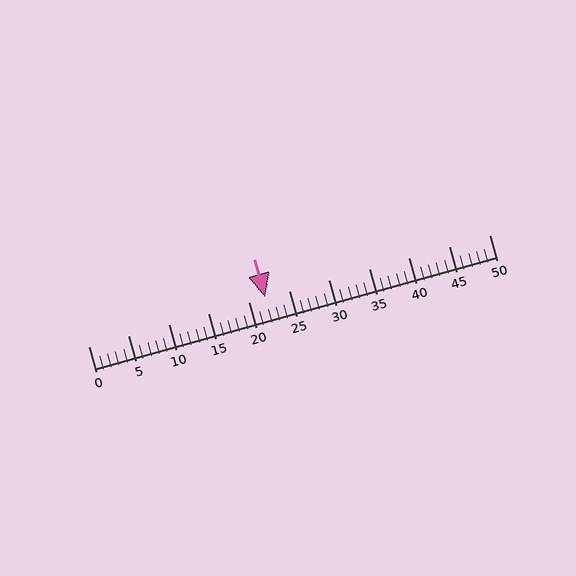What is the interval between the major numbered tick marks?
The major tick marks are spaced 5 units apart.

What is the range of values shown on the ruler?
The ruler shows values from 0 to 50.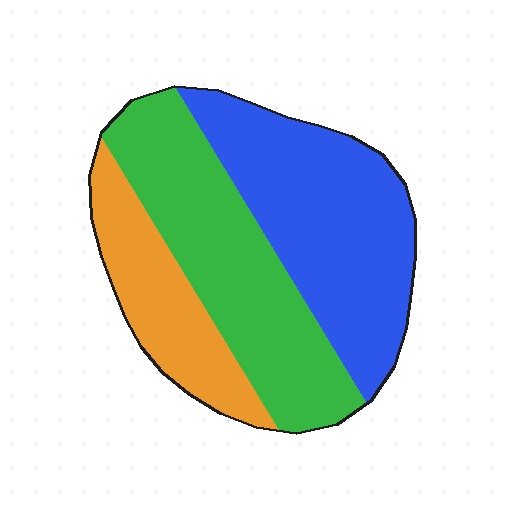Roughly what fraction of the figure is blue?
Blue takes up about two fifths (2/5) of the figure.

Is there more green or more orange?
Green.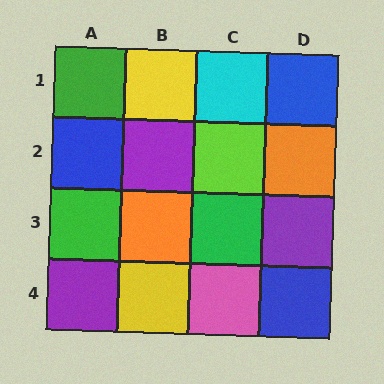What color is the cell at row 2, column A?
Blue.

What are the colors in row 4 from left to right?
Purple, yellow, pink, blue.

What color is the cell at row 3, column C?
Green.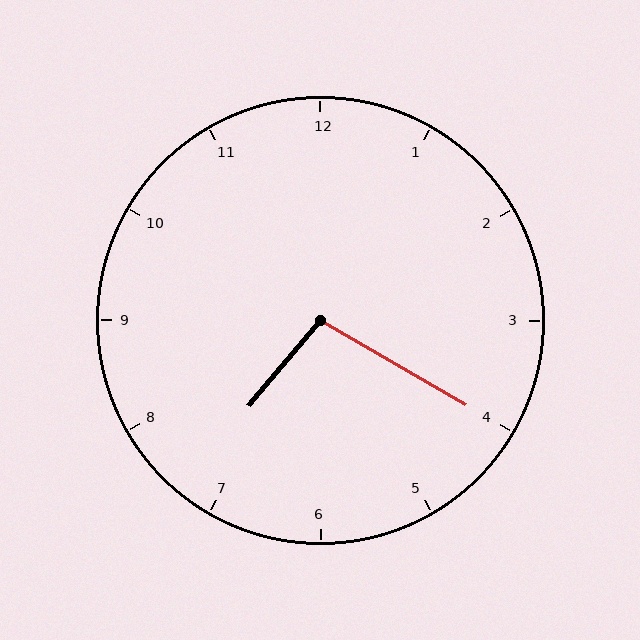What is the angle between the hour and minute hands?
Approximately 100 degrees.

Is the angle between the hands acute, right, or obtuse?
It is obtuse.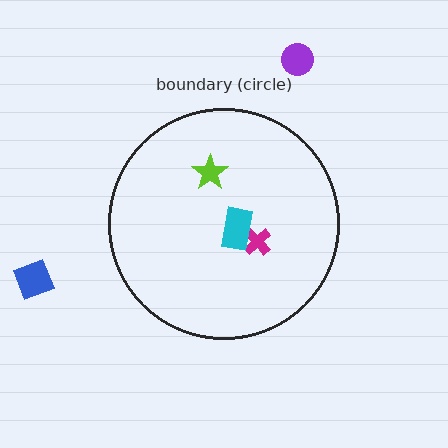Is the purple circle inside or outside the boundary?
Outside.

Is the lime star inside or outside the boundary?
Inside.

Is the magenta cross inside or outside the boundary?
Inside.